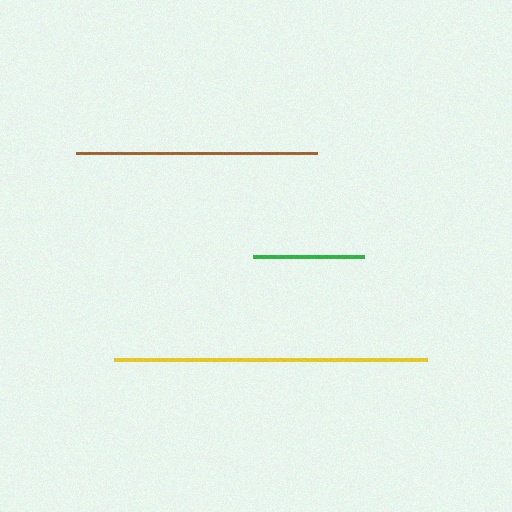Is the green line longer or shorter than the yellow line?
The yellow line is longer than the green line.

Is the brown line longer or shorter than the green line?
The brown line is longer than the green line.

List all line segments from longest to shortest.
From longest to shortest: yellow, brown, green.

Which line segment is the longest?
The yellow line is the longest at approximately 312 pixels.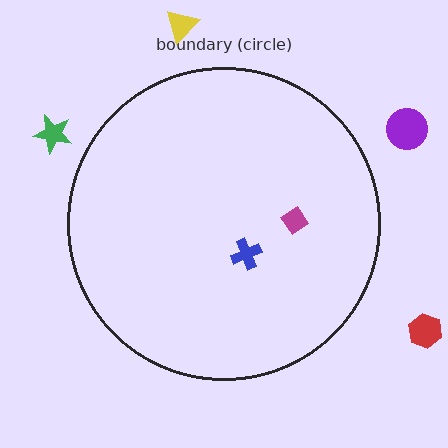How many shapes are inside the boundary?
2 inside, 4 outside.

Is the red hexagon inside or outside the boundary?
Outside.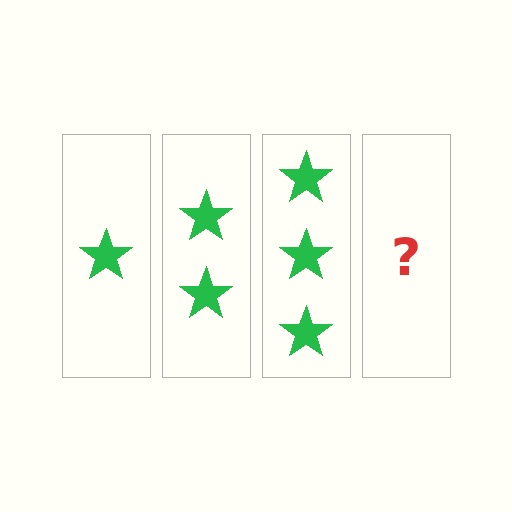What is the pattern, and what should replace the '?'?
The pattern is that each step adds one more star. The '?' should be 4 stars.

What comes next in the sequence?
The next element should be 4 stars.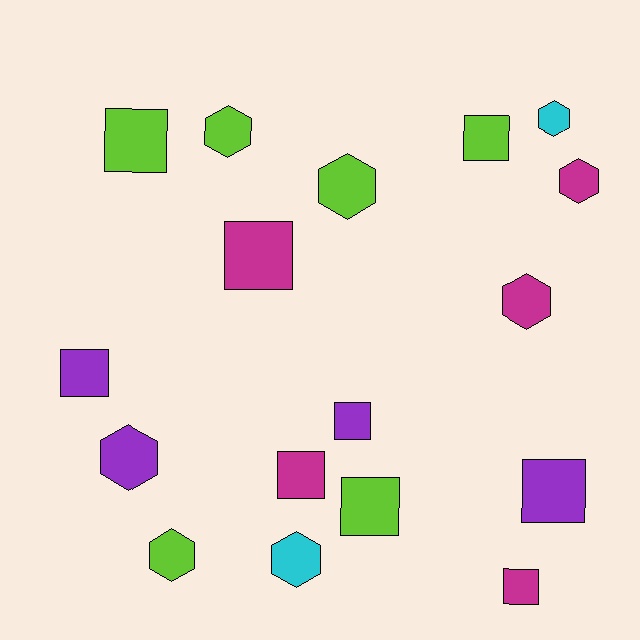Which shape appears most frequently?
Square, with 9 objects.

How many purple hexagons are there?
There is 1 purple hexagon.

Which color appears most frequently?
Lime, with 6 objects.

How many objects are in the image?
There are 17 objects.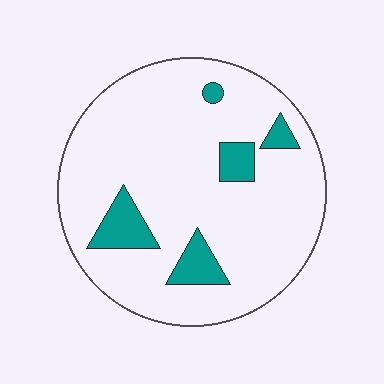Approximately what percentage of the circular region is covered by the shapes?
Approximately 10%.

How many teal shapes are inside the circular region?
5.